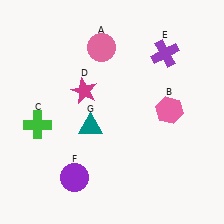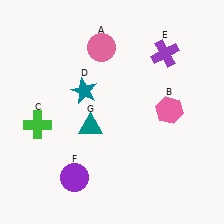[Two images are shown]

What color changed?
The star (D) changed from magenta in Image 1 to teal in Image 2.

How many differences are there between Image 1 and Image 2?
There is 1 difference between the two images.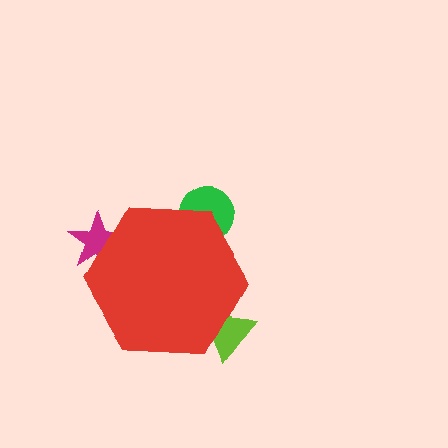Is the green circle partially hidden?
Yes, the green circle is partially hidden behind the red hexagon.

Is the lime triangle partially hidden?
Yes, the lime triangle is partially hidden behind the red hexagon.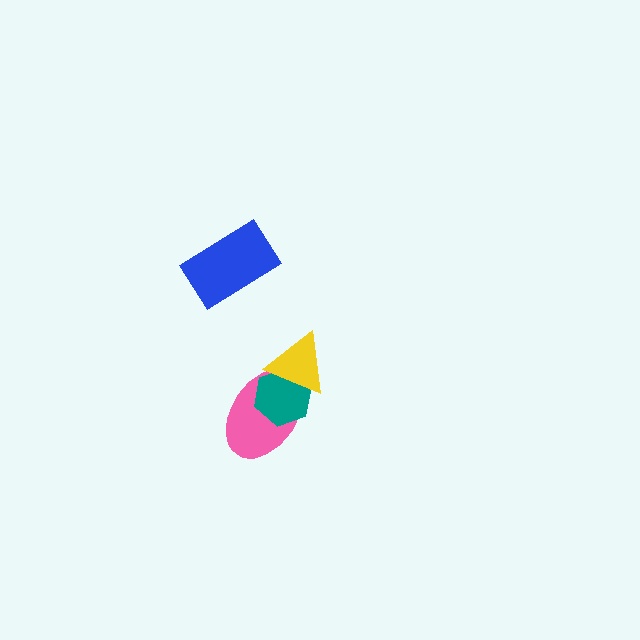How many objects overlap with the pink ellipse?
2 objects overlap with the pink ellipse.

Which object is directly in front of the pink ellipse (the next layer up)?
The teal hexagon is directly in front of the pink ellipse.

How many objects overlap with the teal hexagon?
2 objects overlap with the teal hexagon.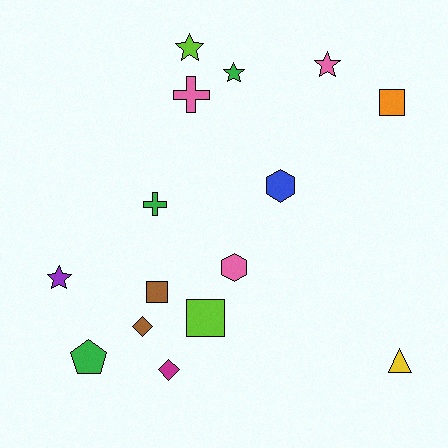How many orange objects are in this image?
There is 1 orange object.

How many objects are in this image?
There are 15 objects.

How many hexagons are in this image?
There are 2 hexagons.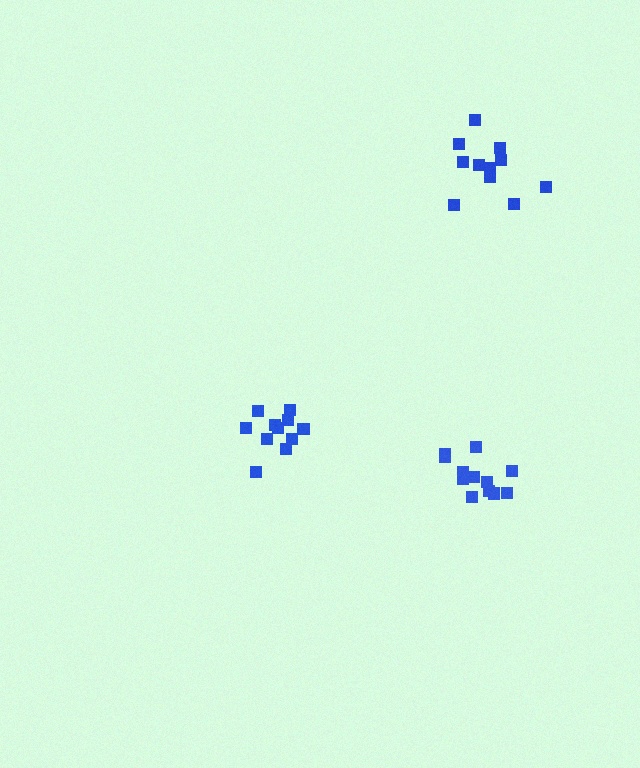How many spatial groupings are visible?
There are 3 spatial groupings.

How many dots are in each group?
Group 1: 13 dots, Group 2: 11 dots, Group 3: 11 dots (35 total).